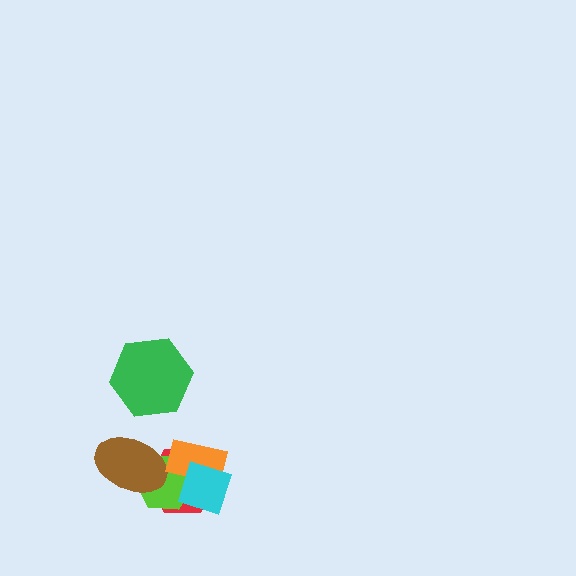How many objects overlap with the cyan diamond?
3 objects overlap with the cyan diamond.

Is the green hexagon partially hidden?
No, no other shape covers it.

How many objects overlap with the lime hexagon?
4 objects overlap with the lime hexagon.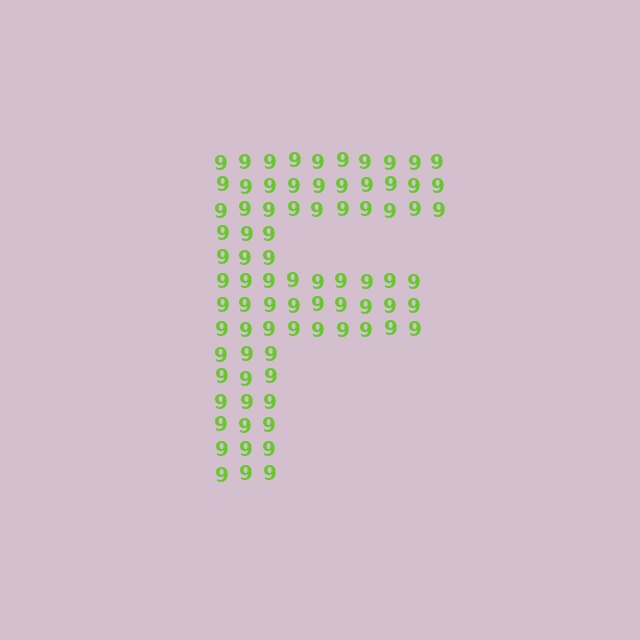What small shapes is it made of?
It is made of small digit 9's.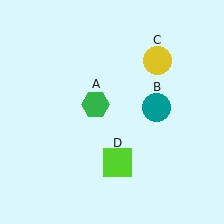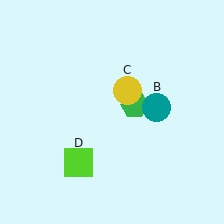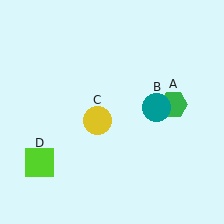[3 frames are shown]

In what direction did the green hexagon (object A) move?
The green hexagon (object A) moved right.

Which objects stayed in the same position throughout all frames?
Teal circle (object B) remained stationary.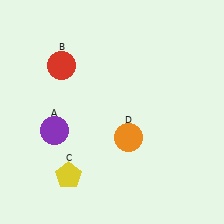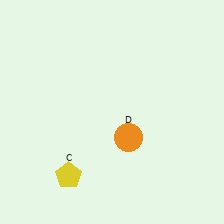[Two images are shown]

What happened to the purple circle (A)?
The purple circle (A) was removed in Image 2. It was in the bottom-left area of Image 1.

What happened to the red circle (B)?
The red circle (B) was removed in Image 2. It was in the top-left area of Image 1.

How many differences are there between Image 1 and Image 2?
There are 2 differences between the two images.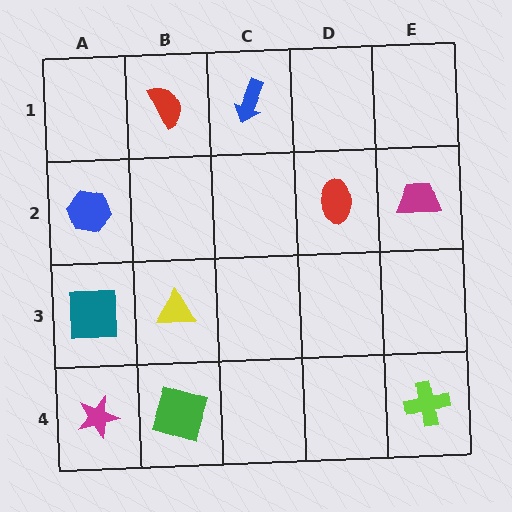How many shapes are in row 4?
3 shapes.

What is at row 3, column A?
A teal square.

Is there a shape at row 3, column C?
No, that cell is empty.